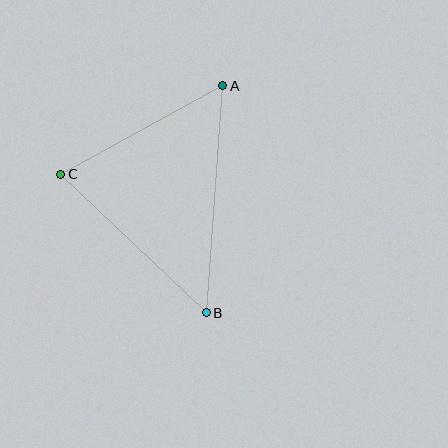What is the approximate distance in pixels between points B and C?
The distance between B and C is approximately 201 pixels.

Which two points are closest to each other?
Points A and C are closest to each other.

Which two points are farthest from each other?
Points A and B are farthest from each other.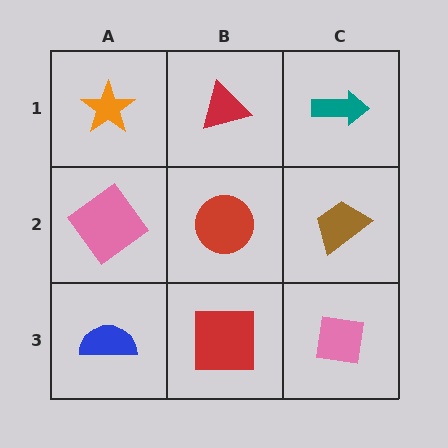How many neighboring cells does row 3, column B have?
3.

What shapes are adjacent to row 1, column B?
A red circle (row 2, column B), an orange star (row 1, column A), a teal arrow (row 1, column C).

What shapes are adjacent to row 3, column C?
A brown trapezoid (row 2, column C), a red square (row 3, column B).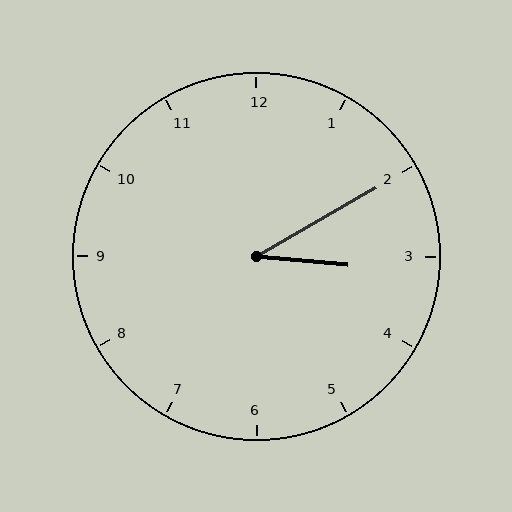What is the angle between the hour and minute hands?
Approximately 35 degrees.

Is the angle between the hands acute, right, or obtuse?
It is acute.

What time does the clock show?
3:10.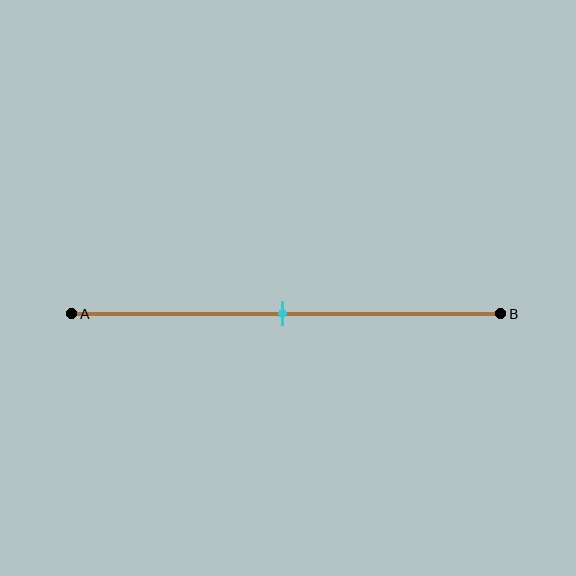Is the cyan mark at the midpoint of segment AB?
Yes, the mark is approximately at the midpoint.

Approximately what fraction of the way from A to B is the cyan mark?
The cyan mark is approximately 50% of the way from A to B.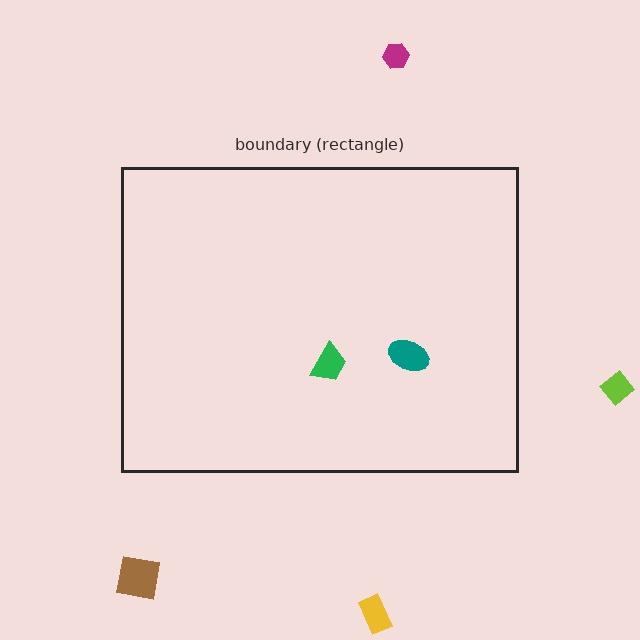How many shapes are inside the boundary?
2 inside, 4 outside.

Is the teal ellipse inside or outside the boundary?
Inside.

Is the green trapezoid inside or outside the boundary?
Inside.